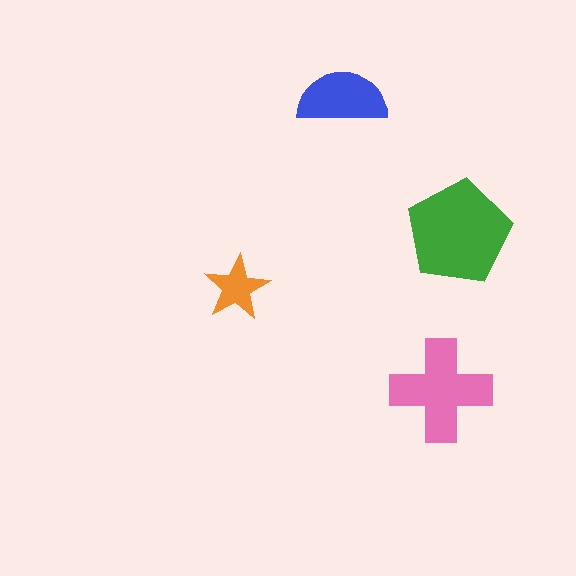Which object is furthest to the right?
The green pentagon is rightmost.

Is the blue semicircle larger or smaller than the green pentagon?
Smaller.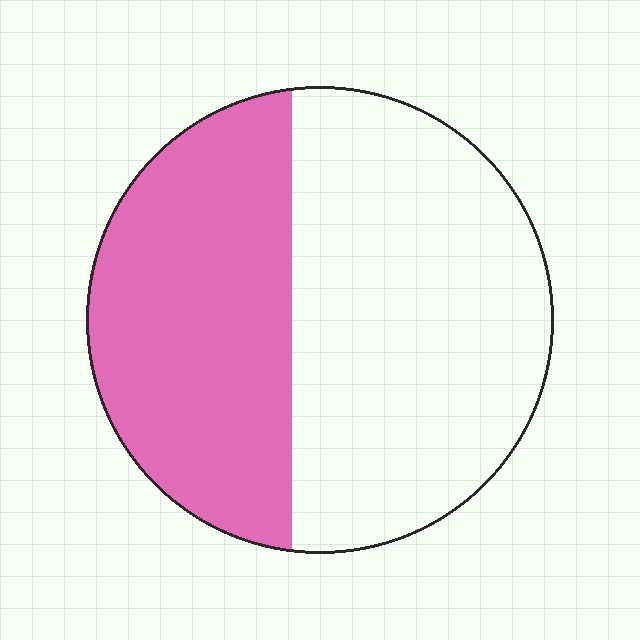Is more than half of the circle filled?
No.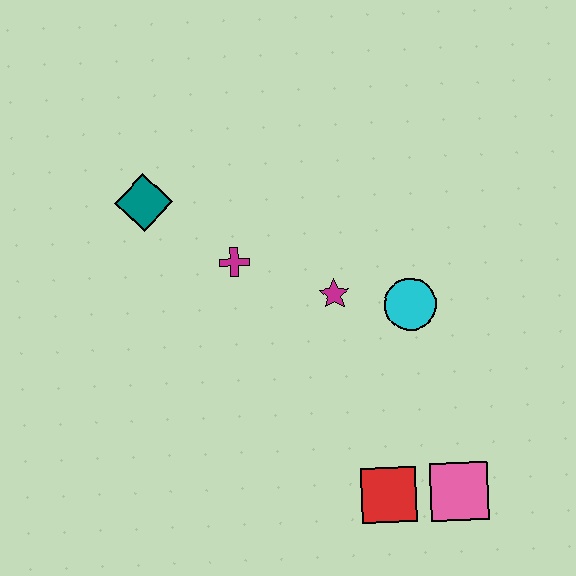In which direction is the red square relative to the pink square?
The red square is to the left of the pink square.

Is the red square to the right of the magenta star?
Yes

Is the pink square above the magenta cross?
No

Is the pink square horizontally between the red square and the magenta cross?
No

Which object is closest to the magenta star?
The cyan circle is closest to the magenta star.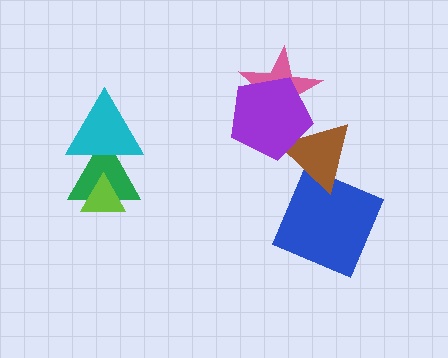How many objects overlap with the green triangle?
2 objects overlap with the green triangle.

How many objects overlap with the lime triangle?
1 object overlaps with the lime triangle.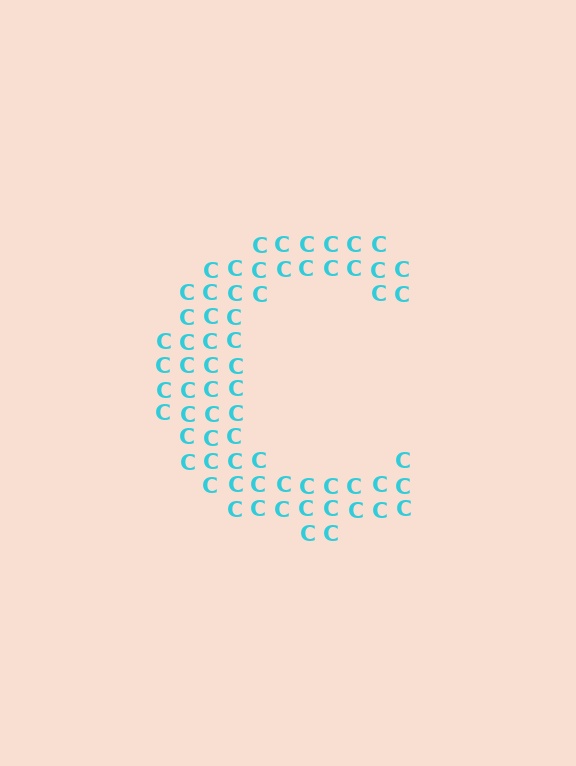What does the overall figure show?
The overall figure shows the letter C.